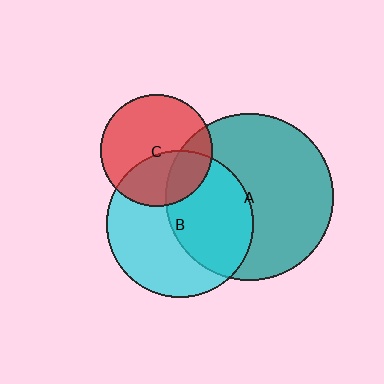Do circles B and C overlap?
Yes.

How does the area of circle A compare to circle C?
Approximately 2.3 times.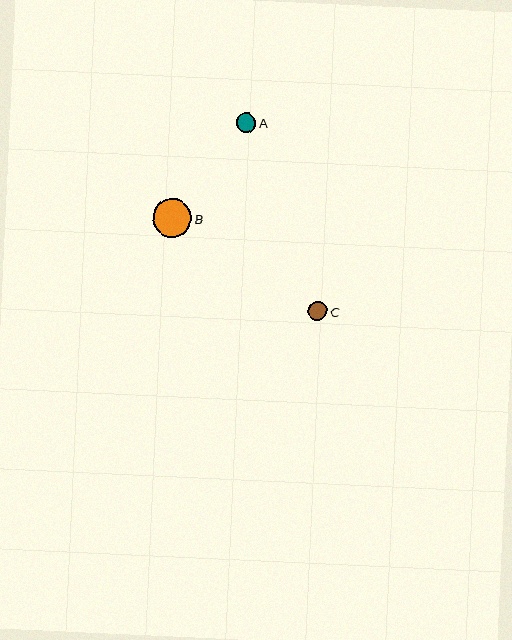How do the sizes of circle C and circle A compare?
Circle C and circle A are approximately the same size.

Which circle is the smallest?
Circle A is the smallest with a size of approximately 19 pixels.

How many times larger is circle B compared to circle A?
Circle B is approximately 2.0 times the size of circle A.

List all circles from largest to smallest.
From largest to smallest: B, C, A.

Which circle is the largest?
Circle B is the largest with a size of approximately 38 pixels.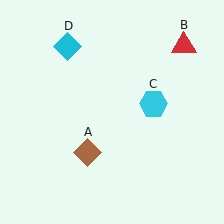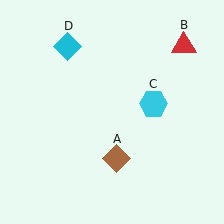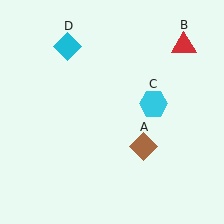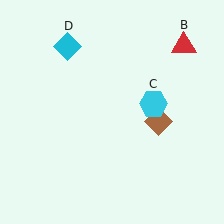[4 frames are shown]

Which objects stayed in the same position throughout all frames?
Red triangle (object B) and cyan hexagon (object C) and cyan diamond (object D) remained stationary.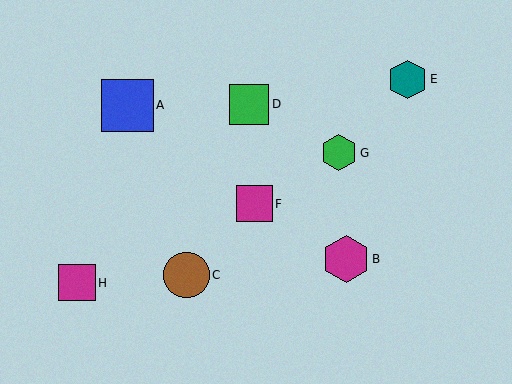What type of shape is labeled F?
Shape F is a magenta square.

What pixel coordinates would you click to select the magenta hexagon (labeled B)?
Click at (346, 259) to select the magenta hexagon B.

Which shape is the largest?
The blue square (labeled A) is the largest.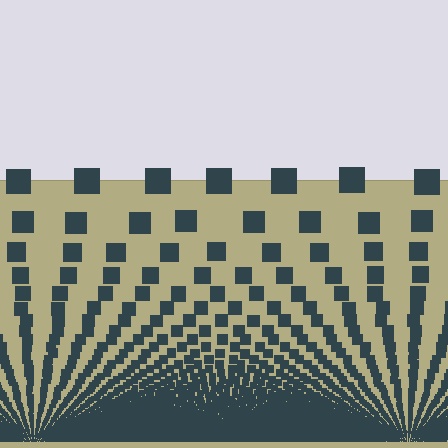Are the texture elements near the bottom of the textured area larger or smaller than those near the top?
Smaller. The gradient is inverted — elements near the bottom are smaller and denser.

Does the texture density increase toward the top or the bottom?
Density increases toward the bottom.